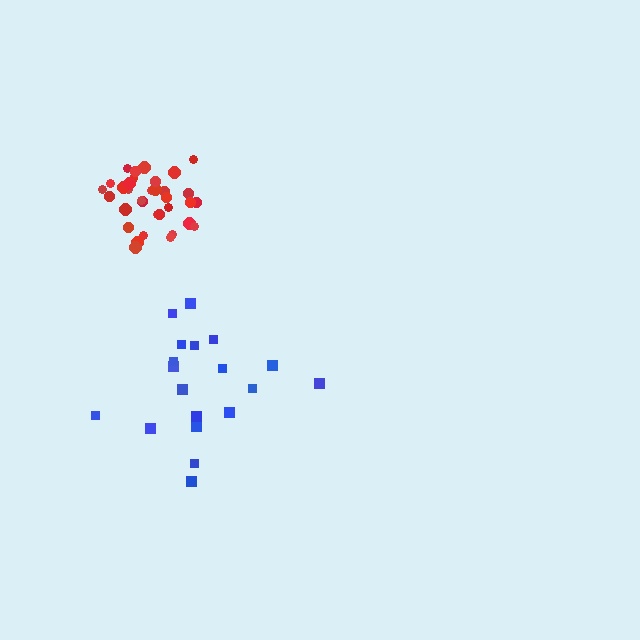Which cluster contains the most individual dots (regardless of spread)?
Red (35).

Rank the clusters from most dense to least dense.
red, blue.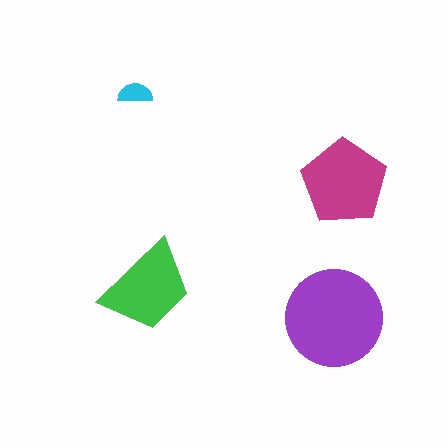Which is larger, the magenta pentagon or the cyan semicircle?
The magenta pentagon.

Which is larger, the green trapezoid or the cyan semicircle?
The green trapezoid.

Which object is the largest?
The purple circle.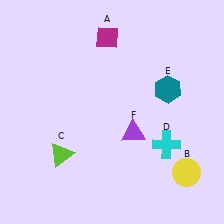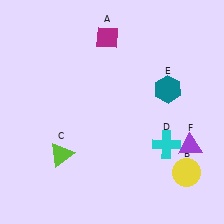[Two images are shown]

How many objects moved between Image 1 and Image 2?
1 object moved between the two images.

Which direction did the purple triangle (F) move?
The purple triangle (F) moved right.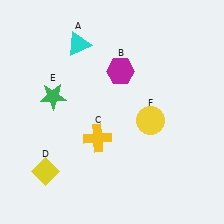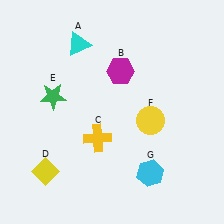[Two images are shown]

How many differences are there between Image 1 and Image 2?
There is 1 difference between the two images.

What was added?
A cyan hexagon (G) was added in Image 2.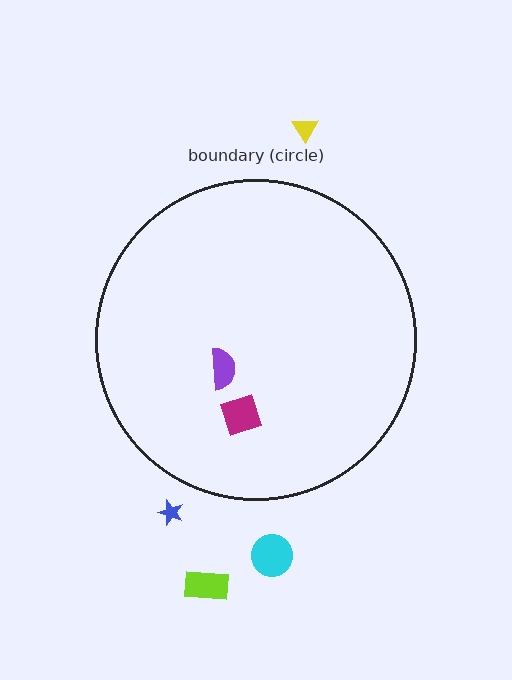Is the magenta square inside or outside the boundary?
Inside.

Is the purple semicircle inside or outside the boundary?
Inside.